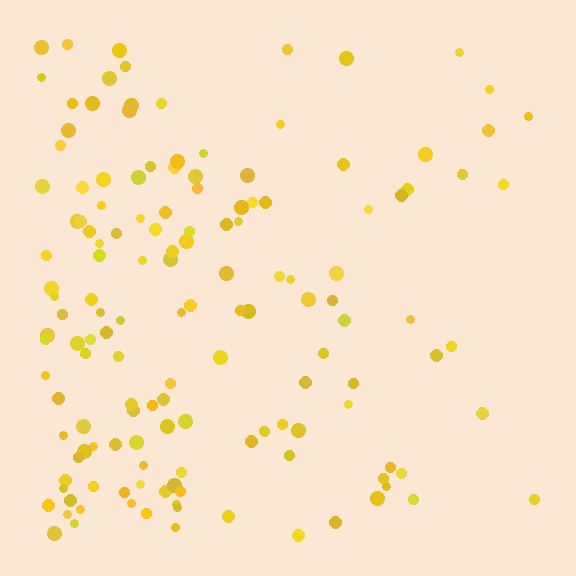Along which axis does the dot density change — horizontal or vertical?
Horizontal.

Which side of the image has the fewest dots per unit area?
The right.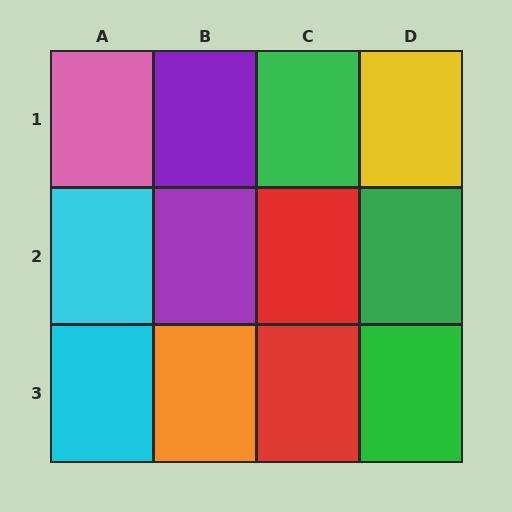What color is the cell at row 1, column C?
Green.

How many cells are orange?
1 cell is orange.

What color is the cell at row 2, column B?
Purple.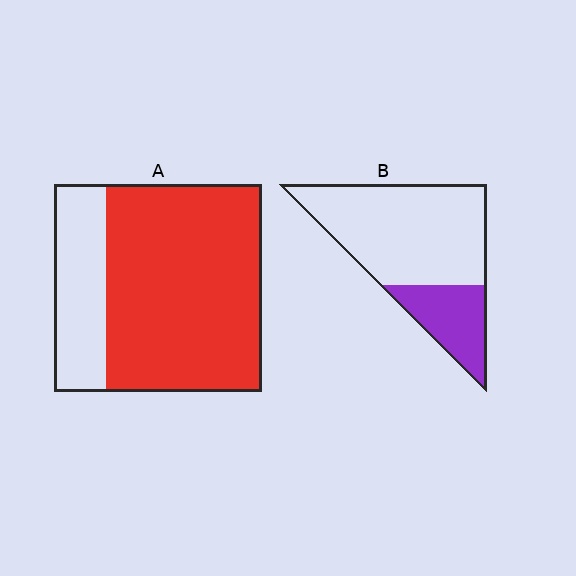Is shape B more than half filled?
No.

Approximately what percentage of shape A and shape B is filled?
A is approximately 75% and B is approximately 25%.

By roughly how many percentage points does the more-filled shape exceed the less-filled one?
By roughly 50 percentage points (A over B).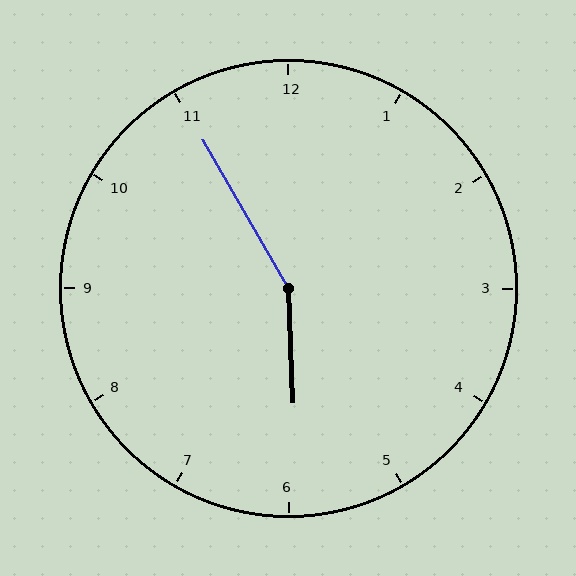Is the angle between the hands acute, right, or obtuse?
It is obtuse.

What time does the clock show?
5:55.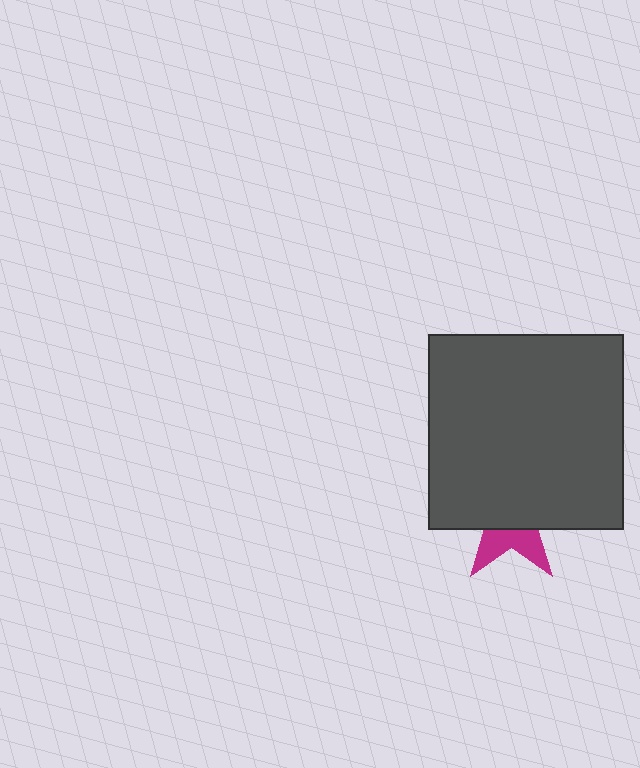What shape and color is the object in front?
The object in front is a dark gray square.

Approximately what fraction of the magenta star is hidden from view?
Roughly 65% of the magenta star is hidden behind the dark gray square.